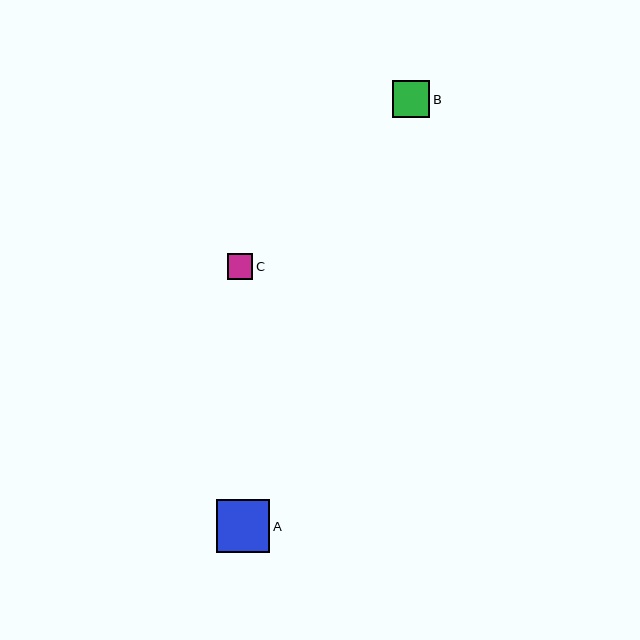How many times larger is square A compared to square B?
Square A is approximately 1.4 times the size of square B.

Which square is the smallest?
Square C is the smallest with a size of approximately 25 pixels.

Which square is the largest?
Square A is the largest with a size of approximately 53 pixels.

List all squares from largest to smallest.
From largest to smallest: A, B, C.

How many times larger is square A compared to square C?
Square A is approximately 2.1 times the size of square C.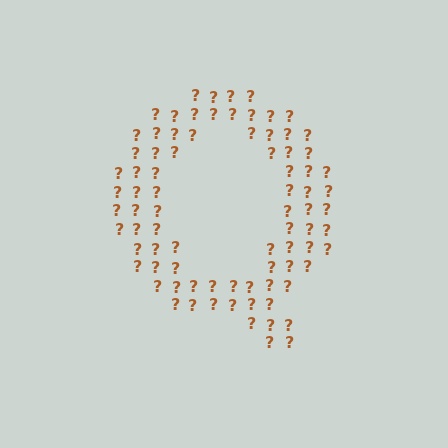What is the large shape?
The large shape is the letter Q.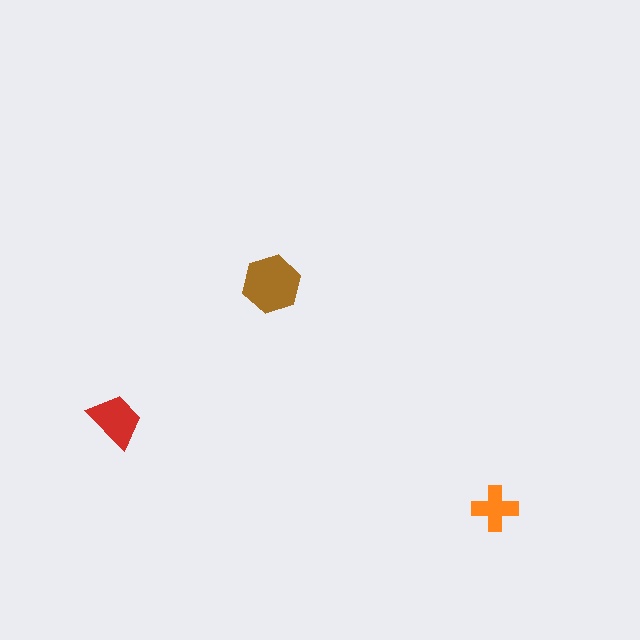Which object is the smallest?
The orange cross.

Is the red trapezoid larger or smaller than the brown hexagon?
Smaller.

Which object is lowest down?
The orange cross is bottommost.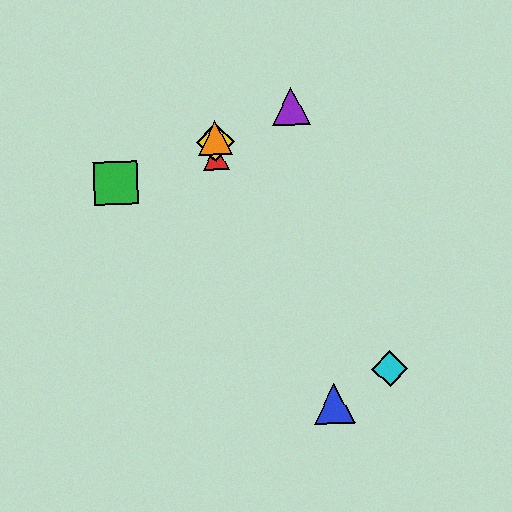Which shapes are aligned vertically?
The red triangle, the yellow diamond, the orange triangle are aligned vertically.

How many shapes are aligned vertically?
3 shapes (the red triangle, the yellow diamond, the orange triangle) are aligned vertically.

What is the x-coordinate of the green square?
The green square is at x≈116.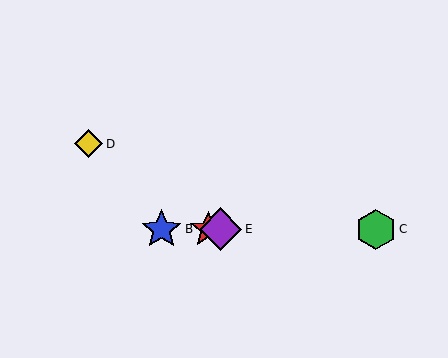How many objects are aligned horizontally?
4 objects (A, B, C, E) are aligned horizontally.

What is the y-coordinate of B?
Object B is at y≈229.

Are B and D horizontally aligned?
No, B is at y≈229 and D is at y≈144.